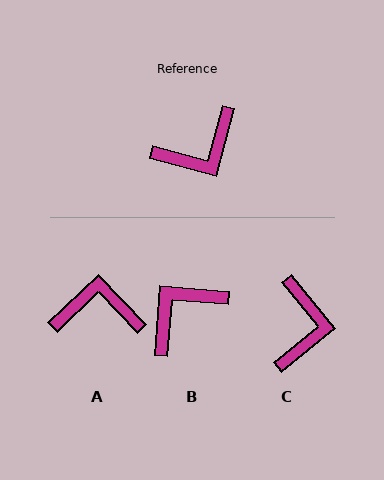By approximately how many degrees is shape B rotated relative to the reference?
Approximately 169 degrees clockwise.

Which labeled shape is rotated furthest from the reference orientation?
B, about 169 degrees away.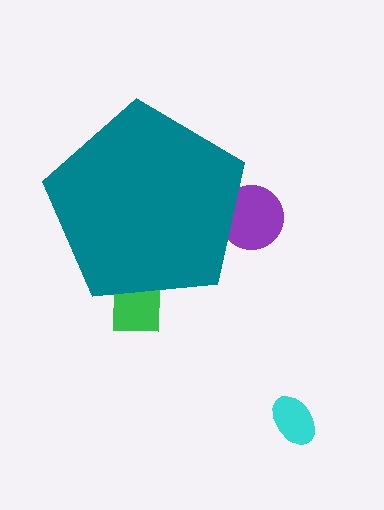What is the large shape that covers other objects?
A teal pentagon.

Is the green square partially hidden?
Yes, the green square is partially hidden behind the teal pentagon.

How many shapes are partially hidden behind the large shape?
2 shapes are partially hidden.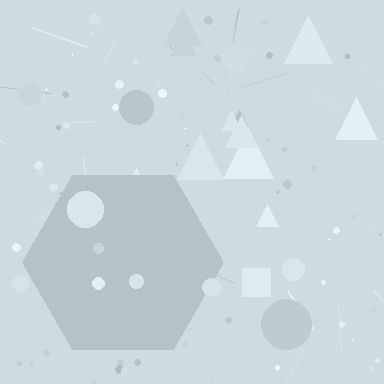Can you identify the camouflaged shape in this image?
The camouflaged shape is a hexagon.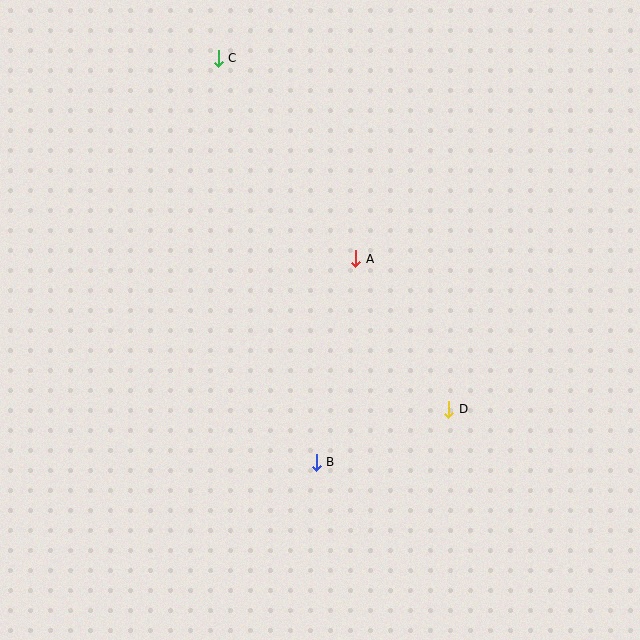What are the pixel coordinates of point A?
Point A is at (355, 259).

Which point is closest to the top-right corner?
Point A is closest to the top-right corner.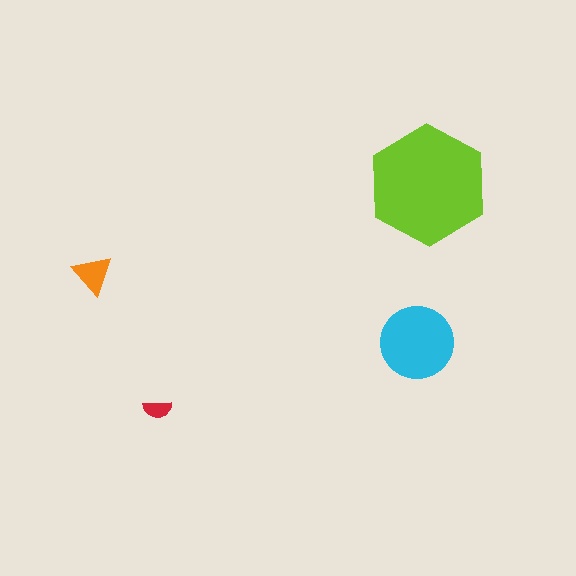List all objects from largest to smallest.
The lime hexagon, the cyan circle, the orange triangle, the red semicircle.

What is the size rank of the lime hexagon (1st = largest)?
1st.